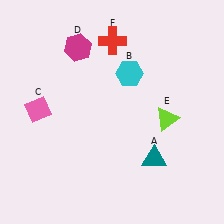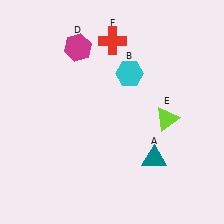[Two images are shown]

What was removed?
The pink diamond (C) was removed in Image 2.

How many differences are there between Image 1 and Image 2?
There is 1 difference between the two images.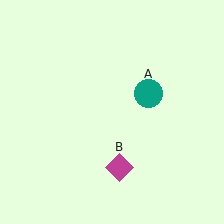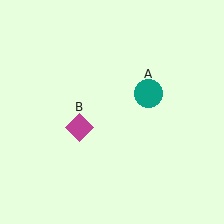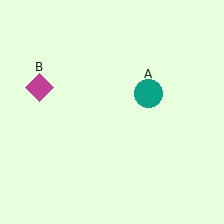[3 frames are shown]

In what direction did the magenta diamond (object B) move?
The magenta diamond (object B) moved up and to the left.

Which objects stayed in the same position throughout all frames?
Teal circle (object A) remained stationary.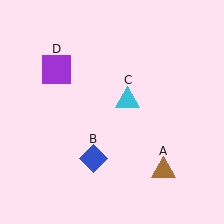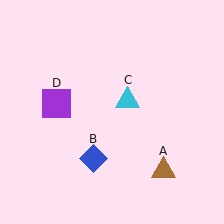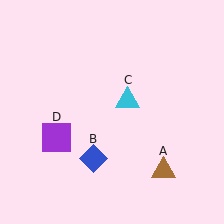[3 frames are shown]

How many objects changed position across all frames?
1 object changed position: purple square (object D).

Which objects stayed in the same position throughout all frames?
Brown triangle (object A) and blue diamond (object B) and cyan triangle (object C) remained stationary.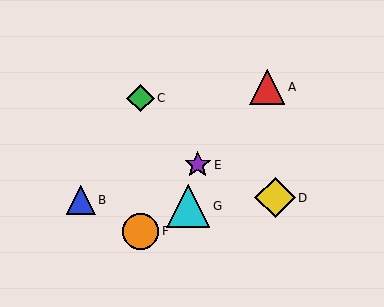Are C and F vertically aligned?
Yes, both are at x≈141.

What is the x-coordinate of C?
Object C is at x≈141.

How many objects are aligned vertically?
2 objects (C, F) are aligned vertically.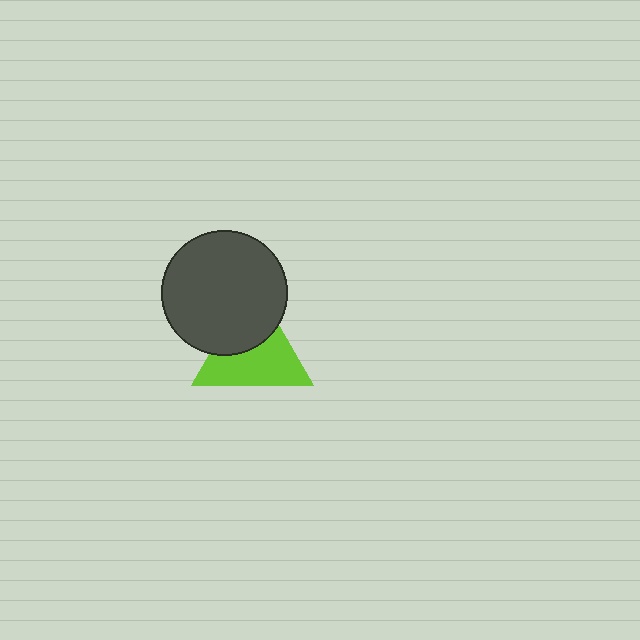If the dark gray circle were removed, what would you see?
You would see the complete lime triangle.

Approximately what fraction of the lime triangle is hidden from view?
Roughly 40% of the lime triangle is hidden behind the dark gray circle.